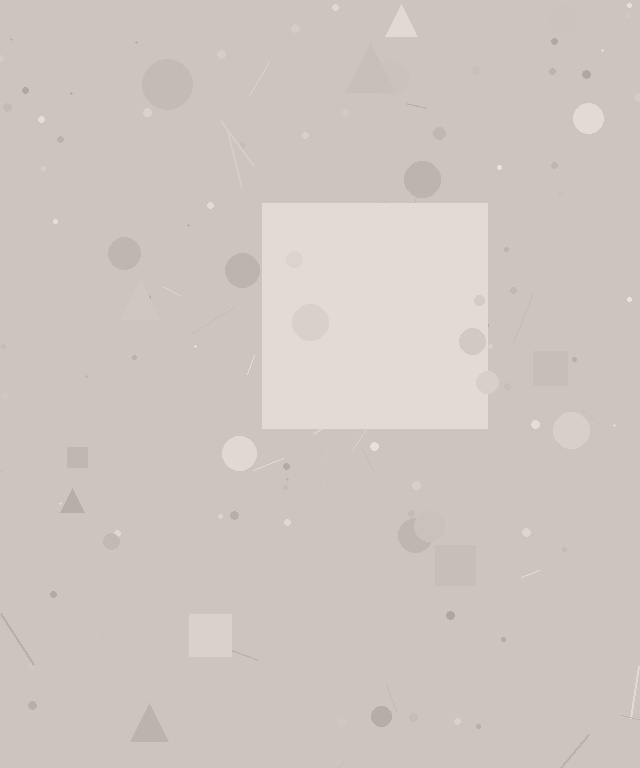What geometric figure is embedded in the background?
A square is embedded in the background.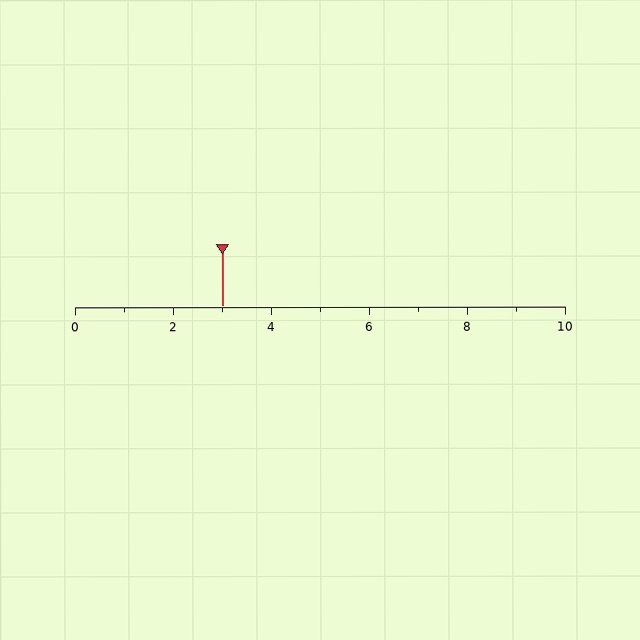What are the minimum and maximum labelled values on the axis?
The axis runs from 0 to 10.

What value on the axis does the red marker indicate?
The marker indicates approximately 3.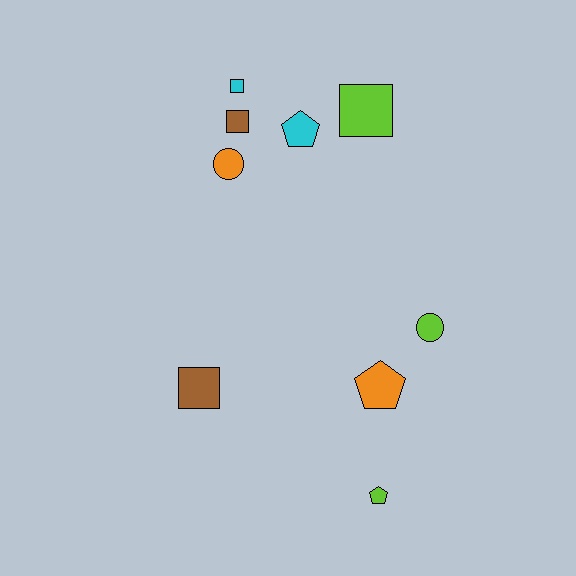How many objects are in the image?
There are 9 objects.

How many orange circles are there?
There is 1 orange circle.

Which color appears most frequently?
Lime, with 3 objects.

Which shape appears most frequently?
Square, with 4 objects.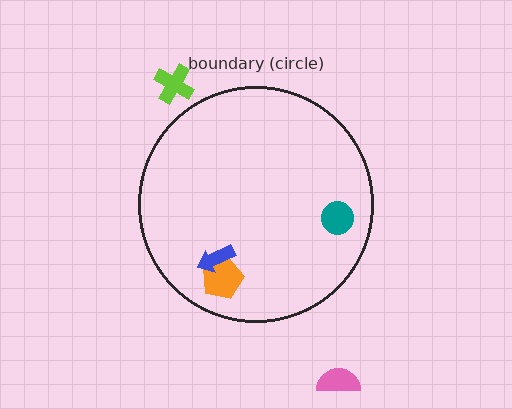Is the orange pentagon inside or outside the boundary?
Inside.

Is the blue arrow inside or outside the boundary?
Inside.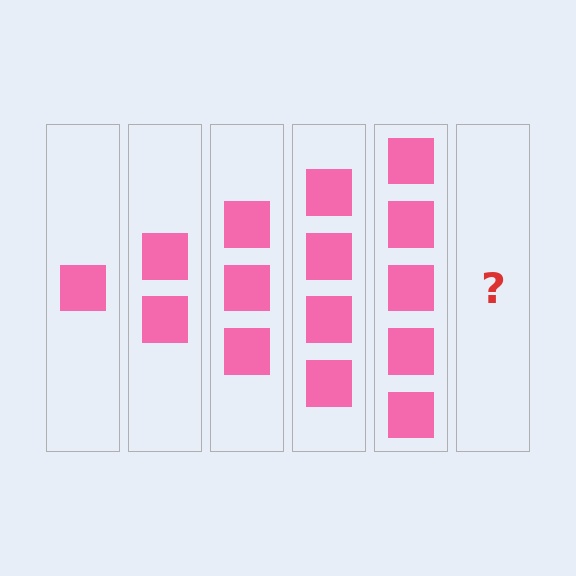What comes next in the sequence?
The next element should be 6 squares.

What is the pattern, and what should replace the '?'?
The pattern is that each step adds one more square. The '?' should be 6 squares.